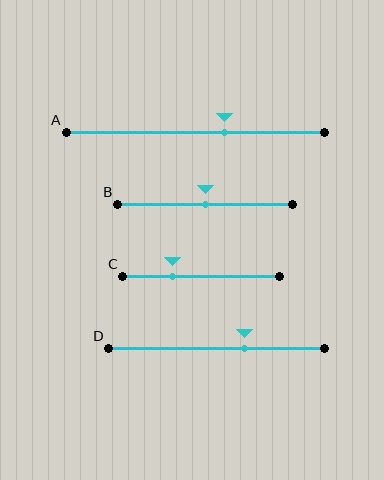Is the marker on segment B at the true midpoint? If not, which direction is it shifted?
Yes, the marker on segment B is at the true midpoint.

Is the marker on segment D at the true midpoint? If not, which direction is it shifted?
No, the marker on segment D is shifted to the right by about 13% of the segment length.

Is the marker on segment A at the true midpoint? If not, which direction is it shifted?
No, the marker on segment A is shifted to the right by about 11% of the segment length.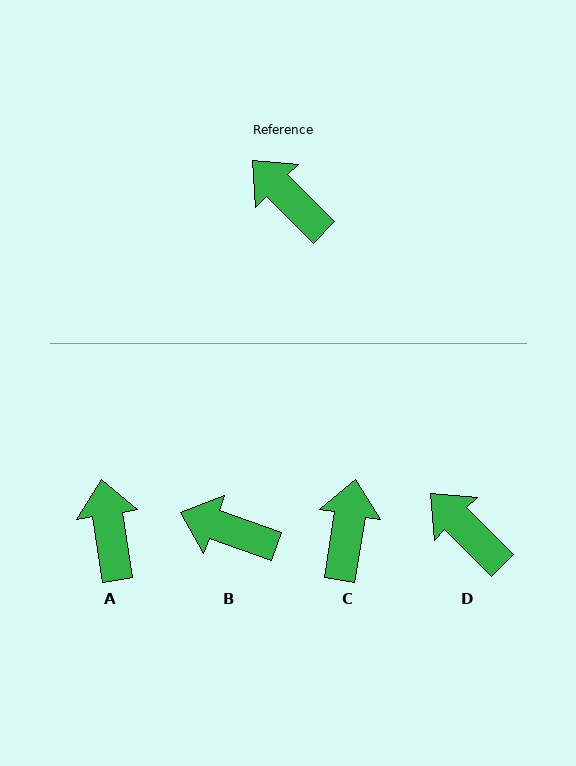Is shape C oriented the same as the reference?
No, it is off by about 55 degrees.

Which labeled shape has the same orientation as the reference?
D.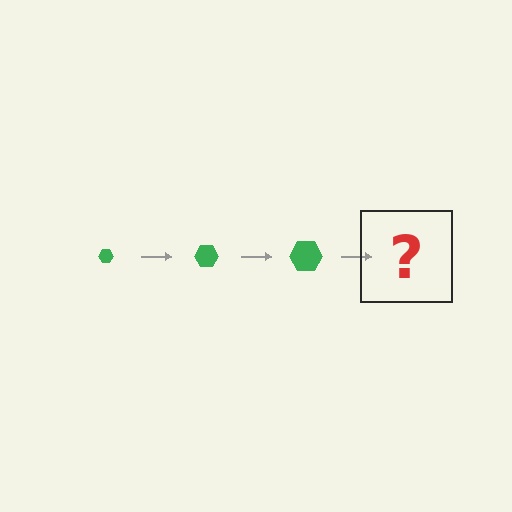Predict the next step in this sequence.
The next step is a green hexagon, larger than the previous one.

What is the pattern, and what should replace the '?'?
The pattern is that the hexagon gets progressively larger each step. The '?' should be a green hexagon, larger than the previous one.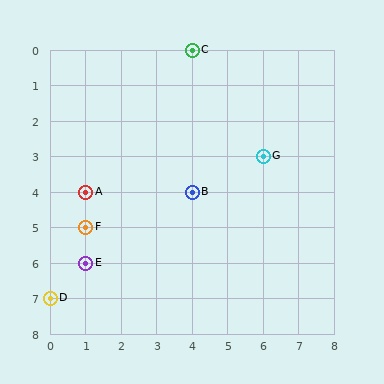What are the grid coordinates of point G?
Point G is at grid coordinates (6, 3).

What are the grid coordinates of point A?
Point A is at grid coordinates (1, 4).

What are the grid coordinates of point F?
Point F is at grid coordinates (1, 5).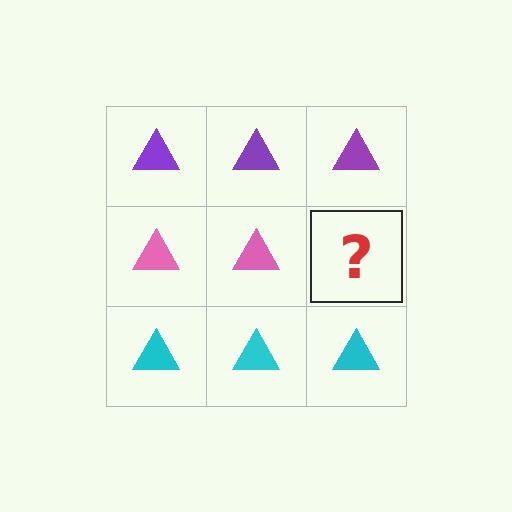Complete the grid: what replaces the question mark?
The question mark should be replaced with a pink triangle.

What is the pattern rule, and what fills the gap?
The rule is that each row has a consistent color. The gap should be filled with a pink triangle.